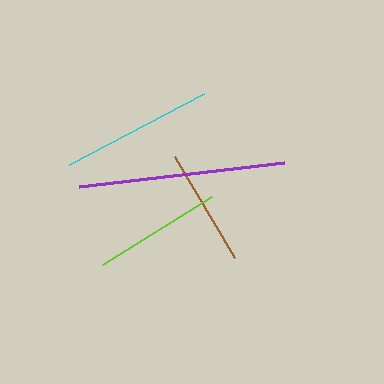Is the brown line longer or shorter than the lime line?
The lime line is longer than the brown line.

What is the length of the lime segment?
The lime segment is approximately 128 pixels long.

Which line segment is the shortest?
The brown line is the shortest at approximately 117 pixels.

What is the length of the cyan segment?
The cyan segment is approximately 153 pixels long.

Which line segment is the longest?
The purple line is the longest at approximately 206 pixels.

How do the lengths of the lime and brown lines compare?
The lime and brown lines are approximately the same length.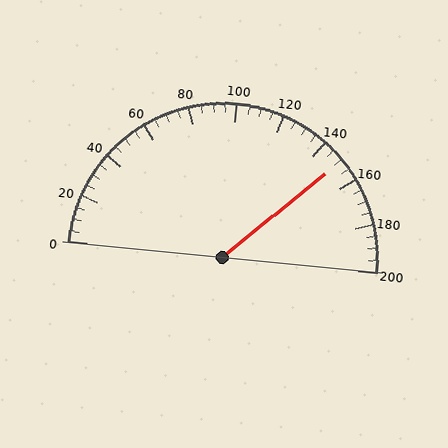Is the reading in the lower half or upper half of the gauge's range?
The reading is in the upper half of the range (0 to 200).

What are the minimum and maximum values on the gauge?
The gauge ranges from 0 to 200.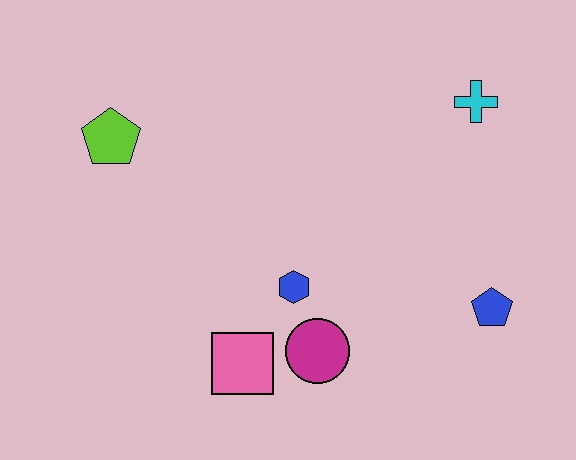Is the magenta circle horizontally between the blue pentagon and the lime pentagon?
Yes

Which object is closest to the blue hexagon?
The magenta circle is closest to the blue hexagon.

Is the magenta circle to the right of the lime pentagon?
Yes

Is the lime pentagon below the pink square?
No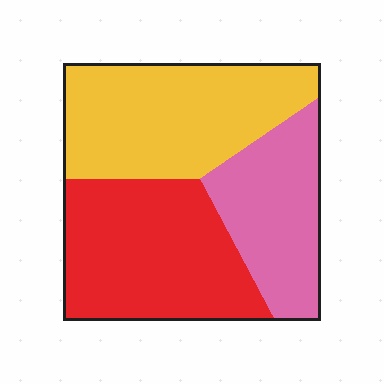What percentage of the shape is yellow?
Yellow covers around 35% of the shape.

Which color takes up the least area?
Pink, at roughly 25%.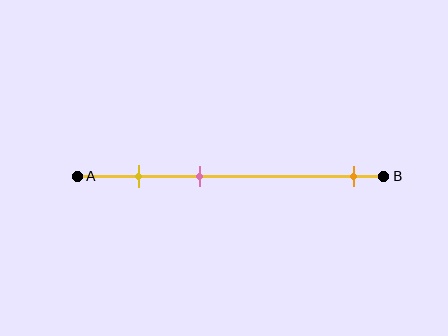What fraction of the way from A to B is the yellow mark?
The yellow mark is approximately 20% (0.2) of the way from A to B.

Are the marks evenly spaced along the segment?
No, the marks are not evenly spaced.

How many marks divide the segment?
There are 3 marks dividing the segment.